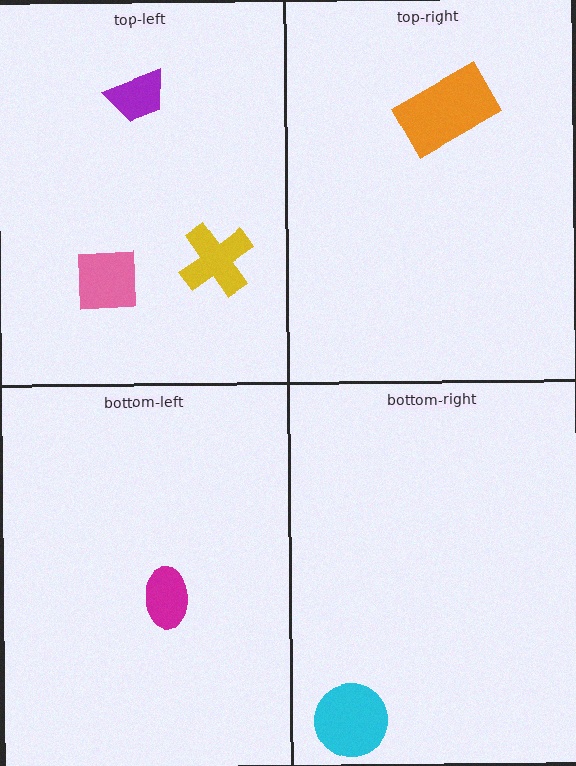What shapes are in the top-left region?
The yellow cross, the purple trapezoid, the pink square.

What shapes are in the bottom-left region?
The magenta ellipse.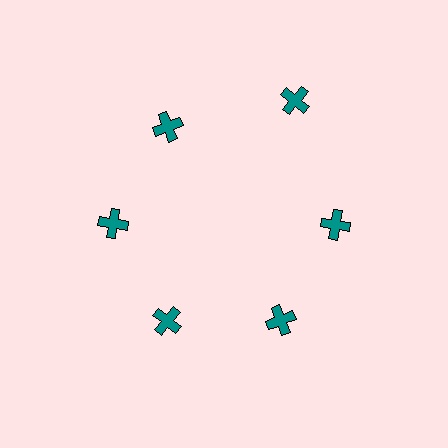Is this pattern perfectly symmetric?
No. The 6 teal crosses are arranged in a ring, but one element near the 1 o'clock position is pushed outward from the center, breaking the 6-fold rotational symmetry.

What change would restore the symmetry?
The symmetry would be restored by moving it inward, back onto the ring so that all 6 crosses sit at equal angles and equal distance from the center.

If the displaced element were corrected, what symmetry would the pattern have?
It would have 6-fold rotational symmetry — the pattern would map onto itself every 60 degrees.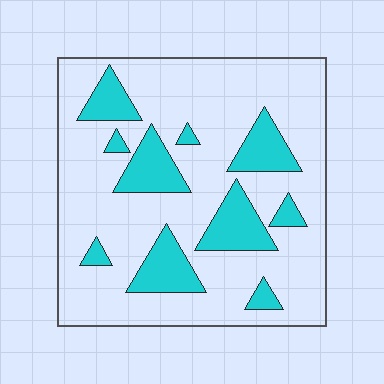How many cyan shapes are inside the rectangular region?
10.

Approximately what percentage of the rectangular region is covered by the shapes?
Approximately 20%.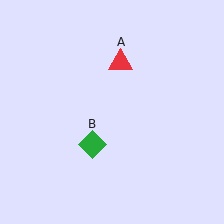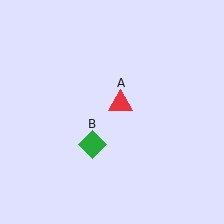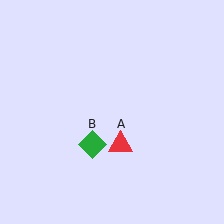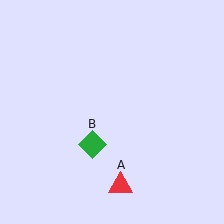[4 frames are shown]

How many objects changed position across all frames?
1 object changed position: red triangle (object A).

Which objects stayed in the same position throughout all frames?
Green diamond (object B) remained stationary.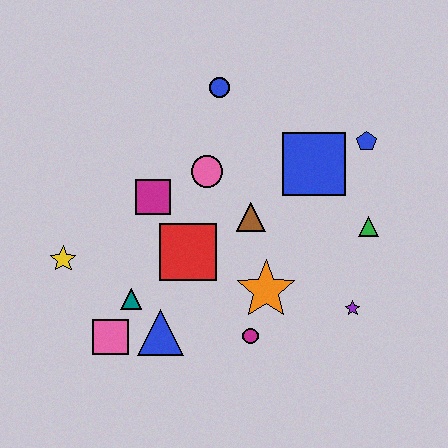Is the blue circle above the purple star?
Yes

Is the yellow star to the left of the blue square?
Yes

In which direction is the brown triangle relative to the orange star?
The brown triangle is above the orange star.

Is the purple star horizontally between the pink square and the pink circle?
No